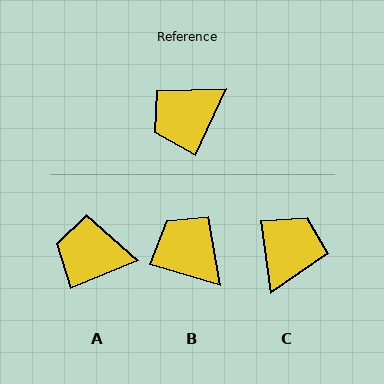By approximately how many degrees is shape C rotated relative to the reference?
Approximately 147 degrees clockwise.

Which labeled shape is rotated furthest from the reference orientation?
C, about 147 degrees away.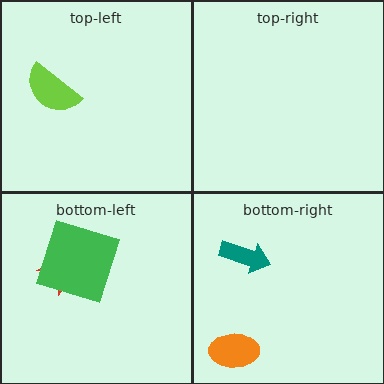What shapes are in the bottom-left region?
The red star, the green square.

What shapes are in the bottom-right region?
The teal arrow, the orange ellipse.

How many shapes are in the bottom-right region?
2.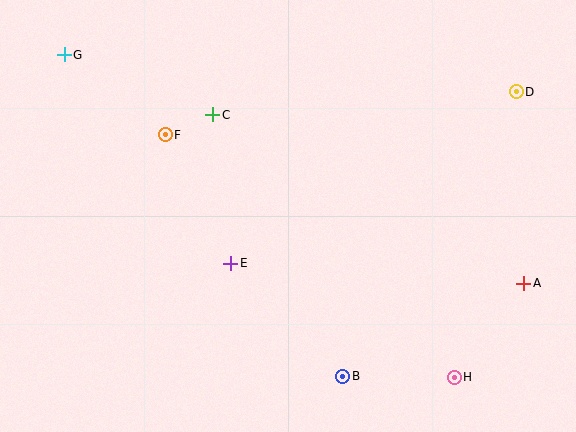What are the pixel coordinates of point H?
Point H is at (454, 377).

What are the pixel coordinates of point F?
Point F is at (165, 135).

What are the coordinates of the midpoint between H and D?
The midpoint between H and D is at (485, 235).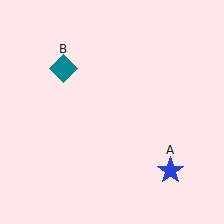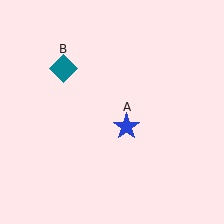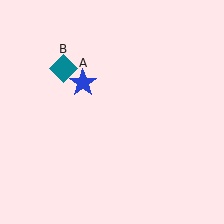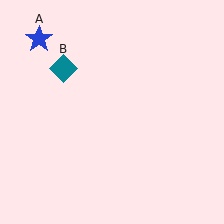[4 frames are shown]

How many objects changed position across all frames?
1 object changed position: blue star (object A).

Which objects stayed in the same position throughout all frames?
Teal diamond (object B) remained stationary.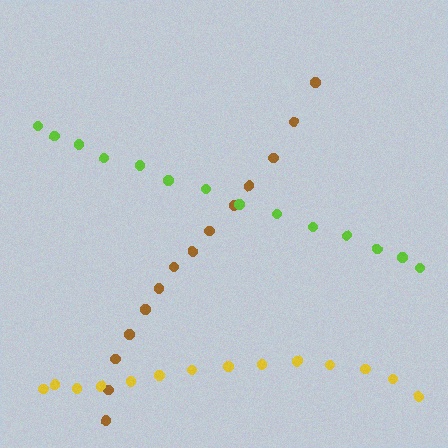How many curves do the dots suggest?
There are 3 distinct paths.